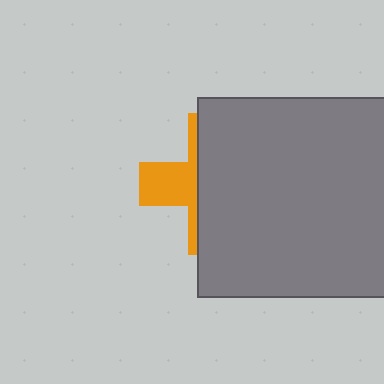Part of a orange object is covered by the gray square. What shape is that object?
It is a cross.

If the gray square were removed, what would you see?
You would see the complete orange cross.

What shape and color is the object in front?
The object in front is a gray square.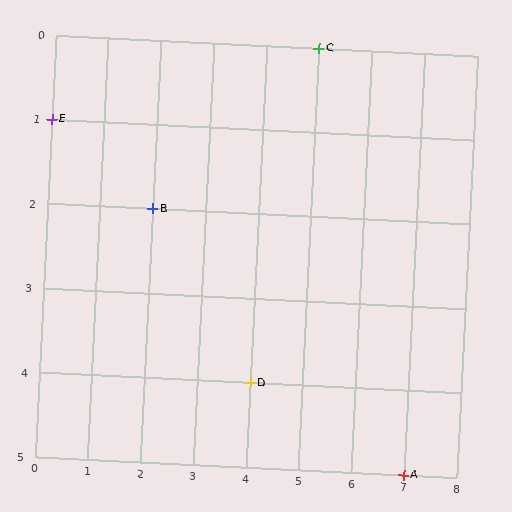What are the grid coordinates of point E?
Point E is at grid coordinates (0, 1).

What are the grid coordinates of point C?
Point C is at grid coordinates (5, 0).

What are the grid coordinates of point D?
Point D is at grid coordinates (4, 4).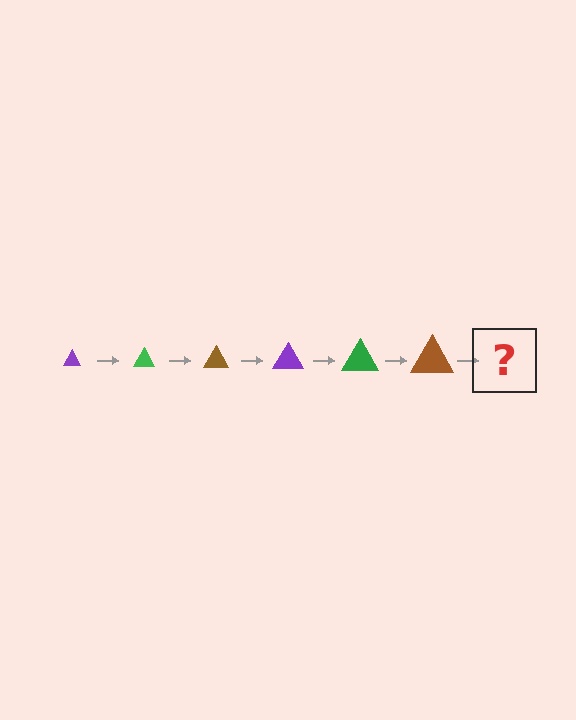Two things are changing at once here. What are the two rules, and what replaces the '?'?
The two rules are that the triangle grows larger each step and the color cycles through purple, green, and brown. The '?' should be a purple triangle, larger than the previous one.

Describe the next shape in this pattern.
It should be a purple triangle, larger than the previous one.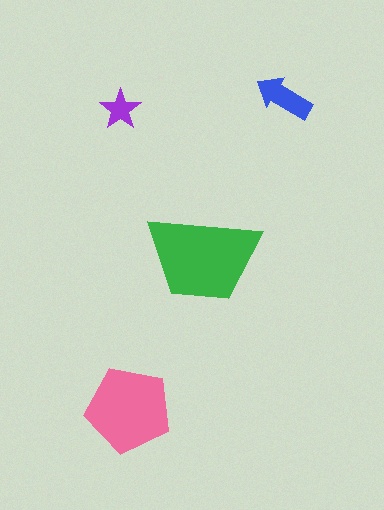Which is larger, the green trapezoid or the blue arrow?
The green trapezoid.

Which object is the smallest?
The purple star.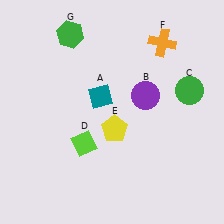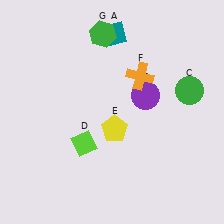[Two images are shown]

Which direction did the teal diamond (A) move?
The teal diamond (A) moved up.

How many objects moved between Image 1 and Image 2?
3 objects moved between the two images.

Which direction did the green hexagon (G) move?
The green hexagon (G) moved right.